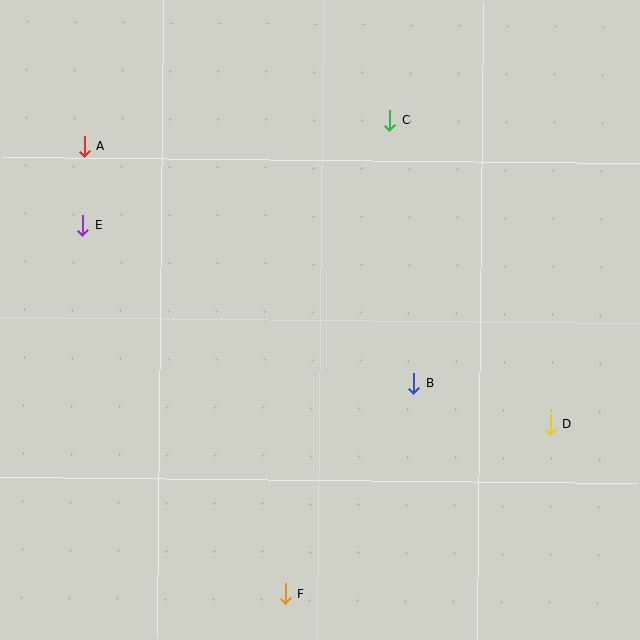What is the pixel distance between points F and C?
The distance between F and C is 485 pixels.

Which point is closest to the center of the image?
Point B at (414, 383) is closest to the center.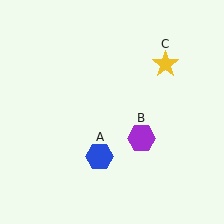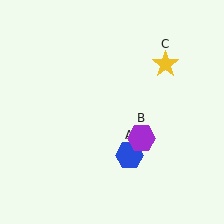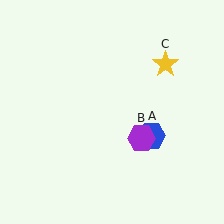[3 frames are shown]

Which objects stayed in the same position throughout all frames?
Purple hexagon (object B) and yellow star (object C) remained stationary.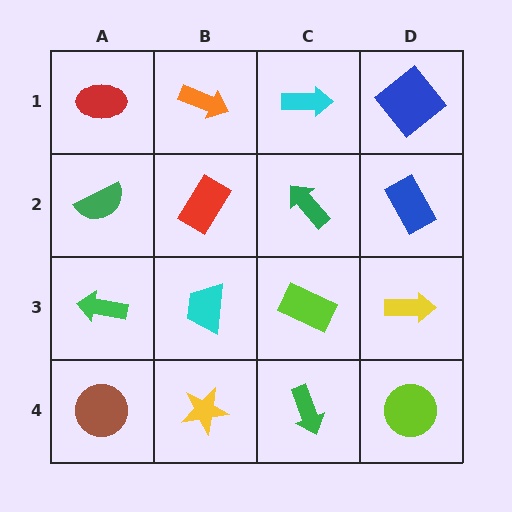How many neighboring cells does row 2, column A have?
3.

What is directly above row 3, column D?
A blue rectangle.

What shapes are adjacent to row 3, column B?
A red rectangle (row 2, column B), a yellow star (row 4, column B), a green arrow (row 3, column A), a lime rectangle (row 3, column C).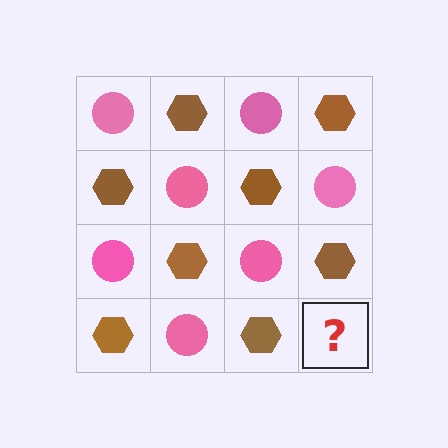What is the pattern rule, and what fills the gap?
The rule is that it alternates pink circle and brown hexagon in a checkerboard pattern. The gap should be filled with a pink circle.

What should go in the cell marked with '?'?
The missing cell should contain a pink circle.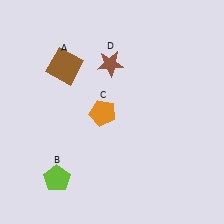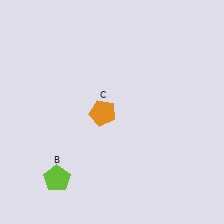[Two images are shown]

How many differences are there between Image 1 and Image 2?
There are 2 differences between the two images.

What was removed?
The brown star (D), the brown square (A) were removed in Image 2.